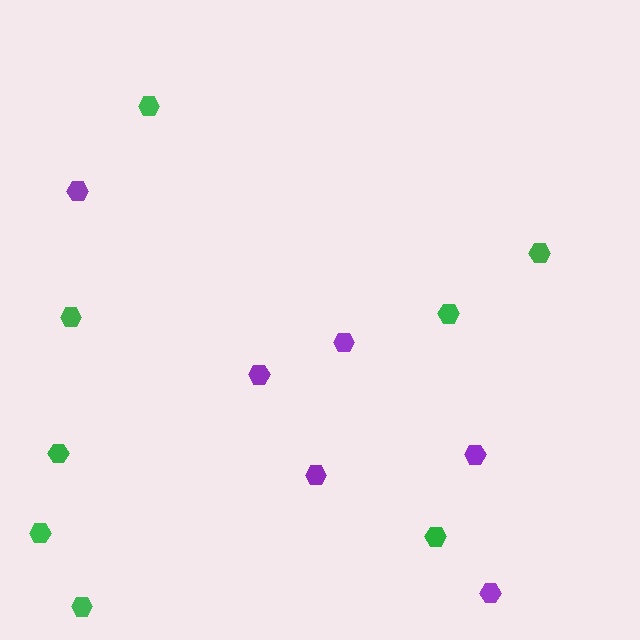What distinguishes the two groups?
There are 2 groups: one group of green hexagons (8) and one group of purple hexagons (6).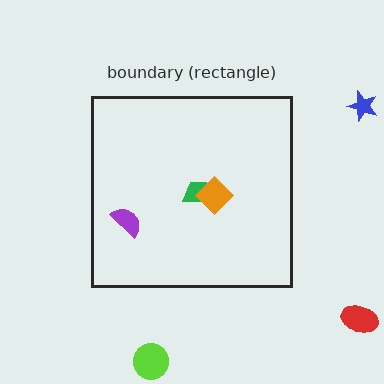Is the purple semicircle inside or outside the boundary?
Inside.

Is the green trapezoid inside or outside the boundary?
Inside.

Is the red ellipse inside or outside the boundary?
Outside.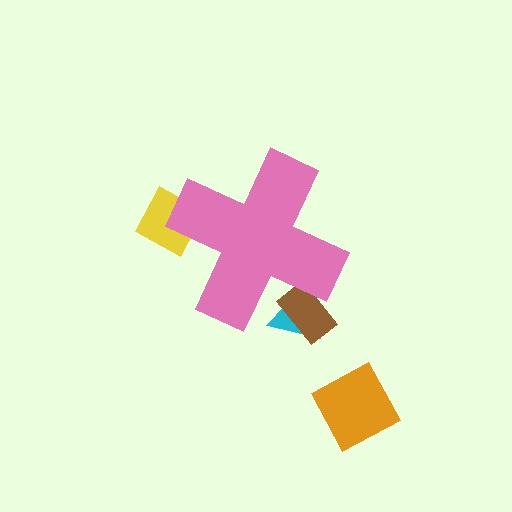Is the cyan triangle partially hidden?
Yes, the cyan triangle is partially hidden behind the pink cross.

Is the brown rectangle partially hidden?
Yes, the brown rectangle is partially hidden behind the pink cross.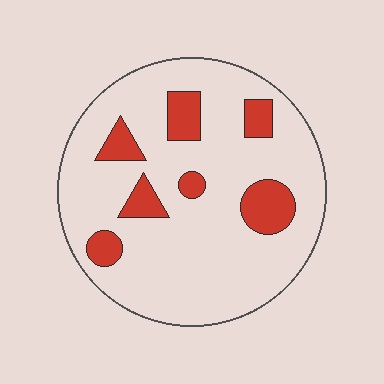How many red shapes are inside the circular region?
7.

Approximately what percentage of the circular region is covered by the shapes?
Approximately 15%.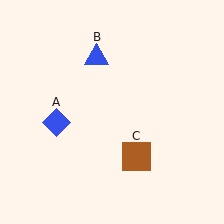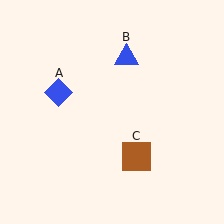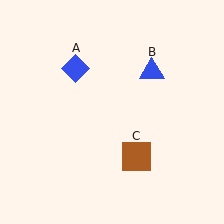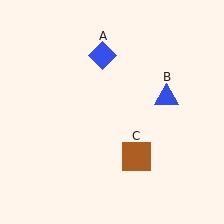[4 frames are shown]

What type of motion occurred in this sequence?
The blue diamond (object A), blue triangle (object B) rotated clockwise around the center of the scene.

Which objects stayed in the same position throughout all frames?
Brown square (object C) remained stationary.